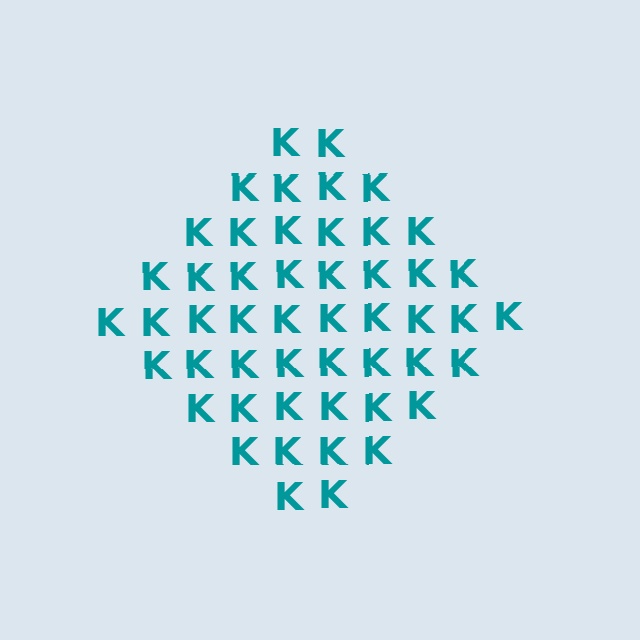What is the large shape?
The large shape is a diamond.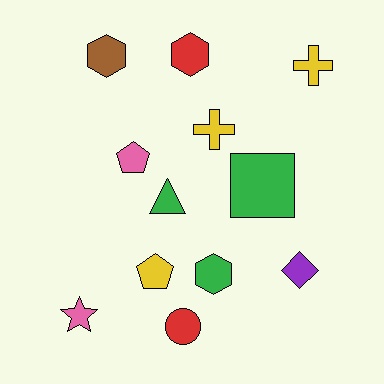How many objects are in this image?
There are 12 objects.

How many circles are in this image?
There is 1 circle.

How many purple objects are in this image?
There is 1 purple object.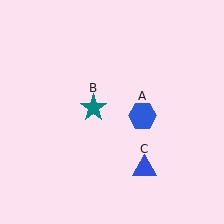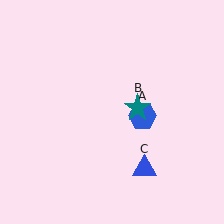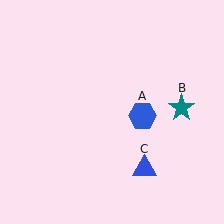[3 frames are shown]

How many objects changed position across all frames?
1 object changed position: teal star (object B).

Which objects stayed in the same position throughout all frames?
Blue hexagon (object A) and blue triangle (object C) remained stationary.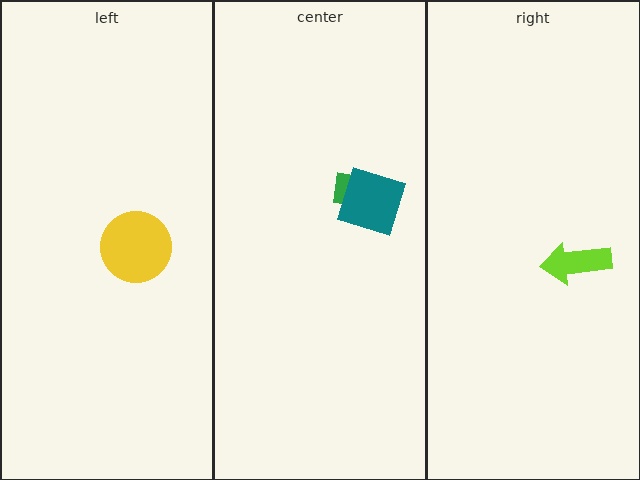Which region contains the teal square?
The center region.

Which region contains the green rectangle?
The center region.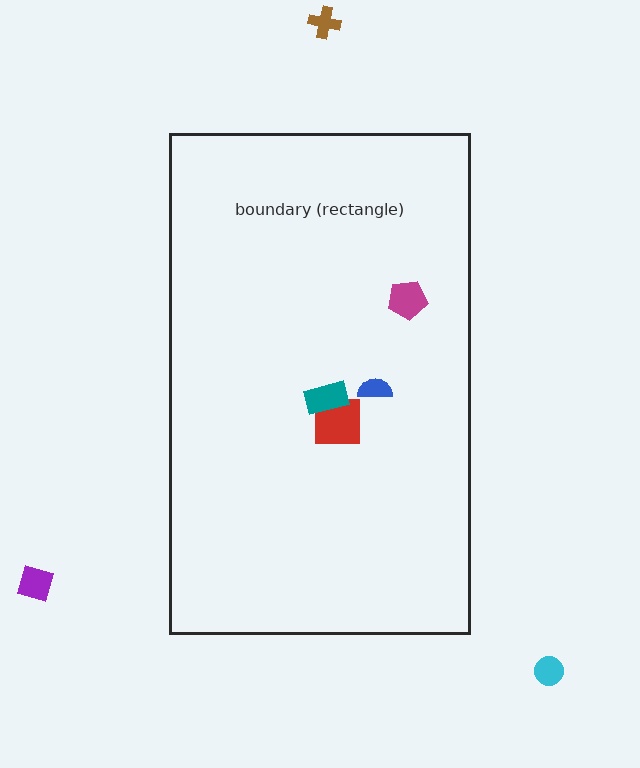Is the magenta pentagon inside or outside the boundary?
Inside.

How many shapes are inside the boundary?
4 inside, 3 outside.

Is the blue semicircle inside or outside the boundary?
Inside.